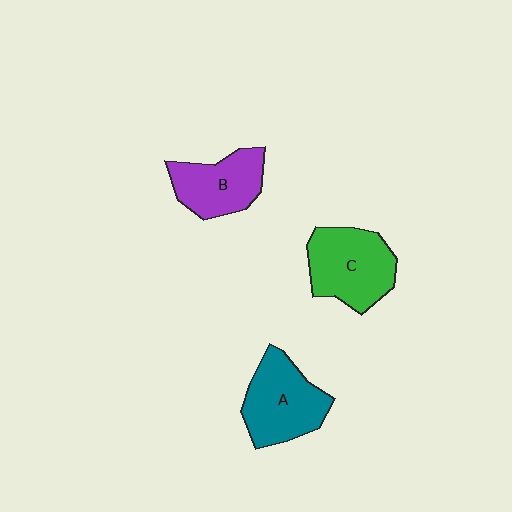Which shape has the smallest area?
Shape B (purple).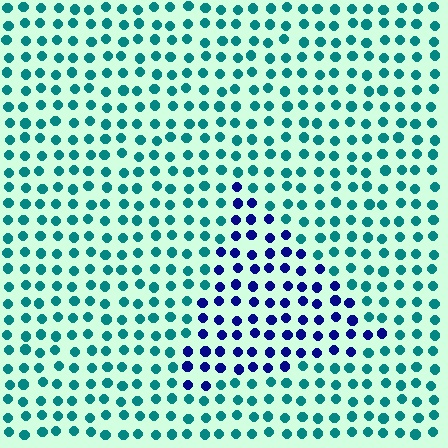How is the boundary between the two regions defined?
The boundary is defined purely by a slight shift in hue (about 61 degrees). Spacing, size, and orientation are identical on both sides.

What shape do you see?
I see a triangle.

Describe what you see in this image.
The image is filled with small teal elements in a uniform arrangement. A triangle-shaped region is visible where the elements are tinted to a slightly different hue, forming a subtle color boundary.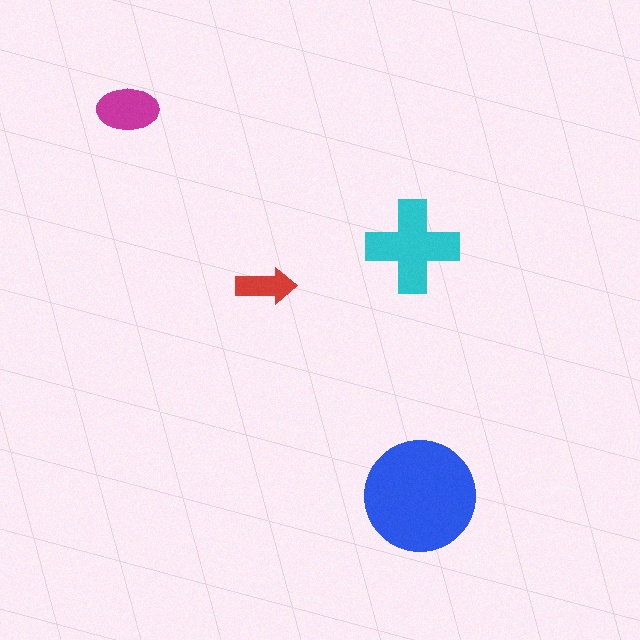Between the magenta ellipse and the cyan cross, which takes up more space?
The cyan cross.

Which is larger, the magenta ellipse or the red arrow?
The magenta ellipse.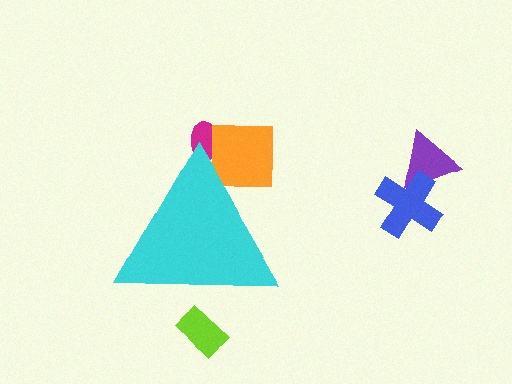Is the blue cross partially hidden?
No, the blue cross is fully visible.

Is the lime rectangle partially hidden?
Yes, the lime rectangle is partially hidden behind the cyan triangle.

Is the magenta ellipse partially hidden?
Yes, the magenta ellipse is partially hidden behind the cyan triangle.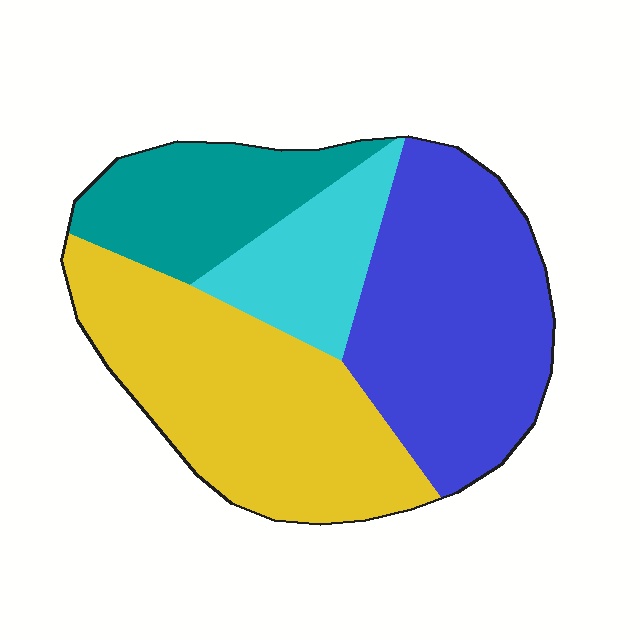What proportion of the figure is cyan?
Cyan covers 13% of the figure.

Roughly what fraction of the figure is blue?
Blue takes up about one third (1/3) of the figure.